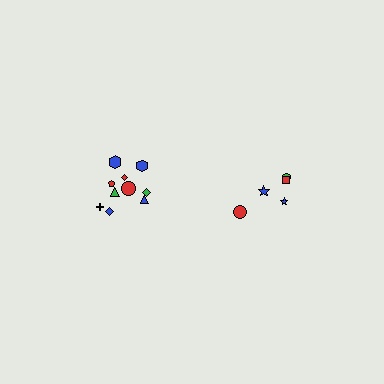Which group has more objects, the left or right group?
The left group.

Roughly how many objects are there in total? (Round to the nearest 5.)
Roughly 15 objects in total.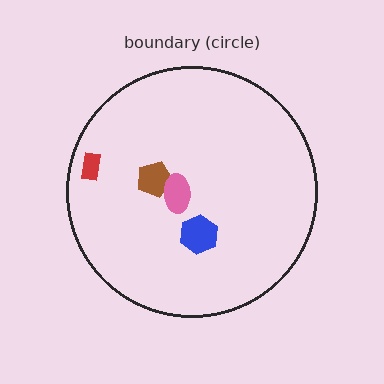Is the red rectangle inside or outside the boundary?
Inside.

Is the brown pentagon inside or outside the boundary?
Inside.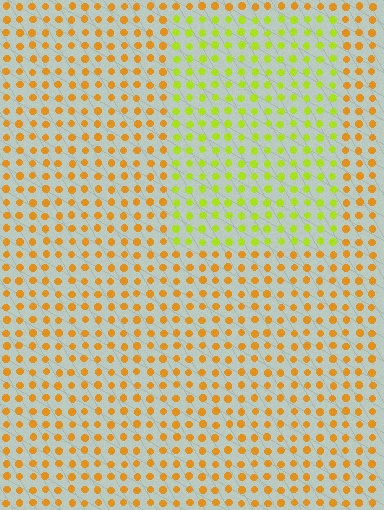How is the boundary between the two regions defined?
The boundary is defined purely by a slight shift in hue (about 43 degrees). Spacing, size, and orientation are identical on both sides.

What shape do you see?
I see a rectangle.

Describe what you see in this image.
The image is filled with small orange elements in a uniform arrangement. A rectangle-shaped region is visible where the elements are tinted to a slightly different hue, forming a subtle color boundary.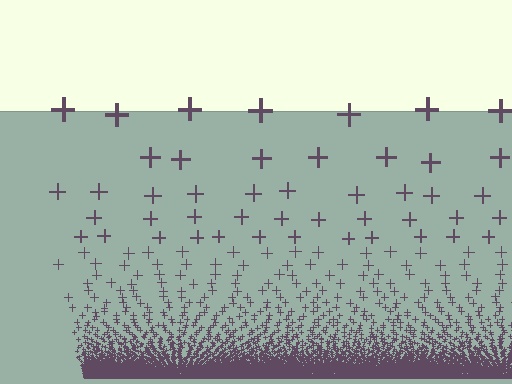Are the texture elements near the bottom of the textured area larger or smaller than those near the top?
Smaller. The gradient is inverted — elements near the bottom are smaller and denser.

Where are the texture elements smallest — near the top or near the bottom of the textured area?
Near the bottom.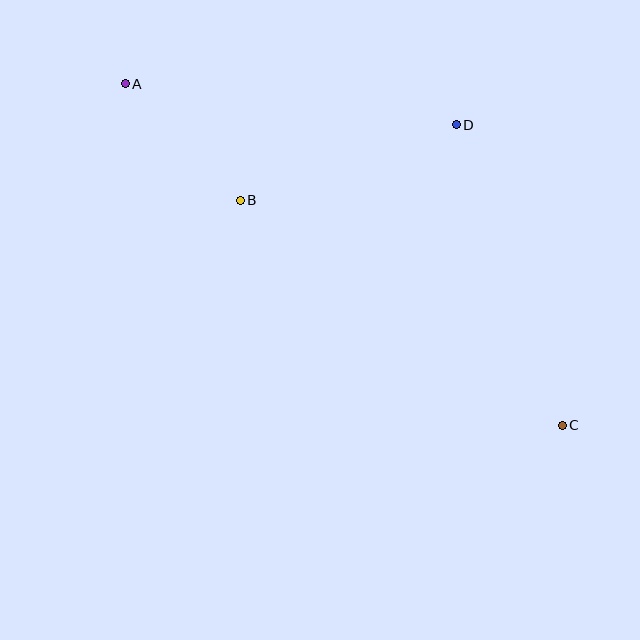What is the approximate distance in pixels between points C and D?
The distance between C and D is approximately 319 pixels.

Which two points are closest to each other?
Points A and B are closest to each other.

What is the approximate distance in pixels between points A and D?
The distance between A and D is approximately 333 pixels.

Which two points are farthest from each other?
Points A and C are farthest from each other.